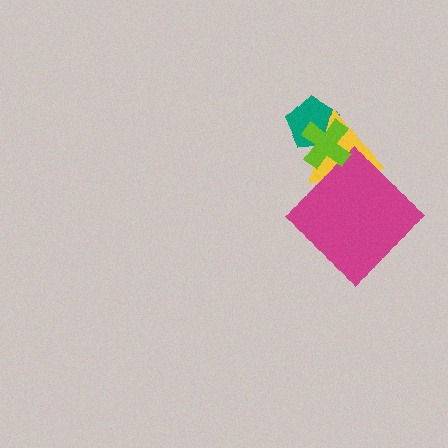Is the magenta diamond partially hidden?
No, no other shape covers it.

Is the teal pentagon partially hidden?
Yes, it is partially covered by another shape.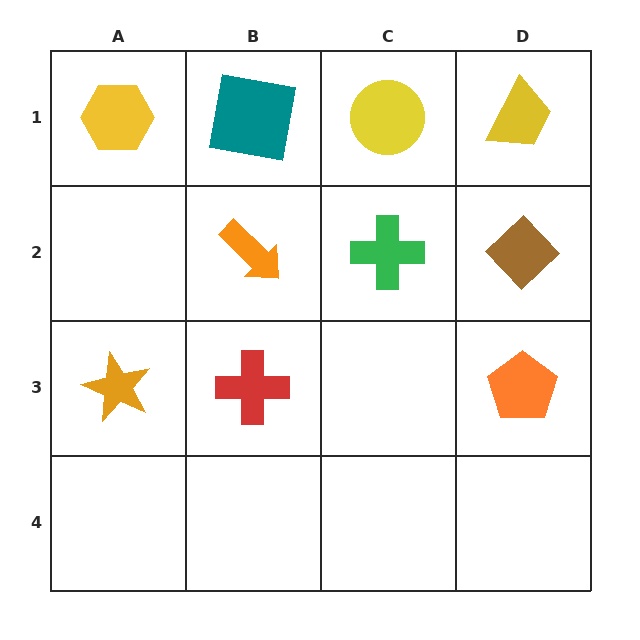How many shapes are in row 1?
4 shapes.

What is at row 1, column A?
A yellow hexagon.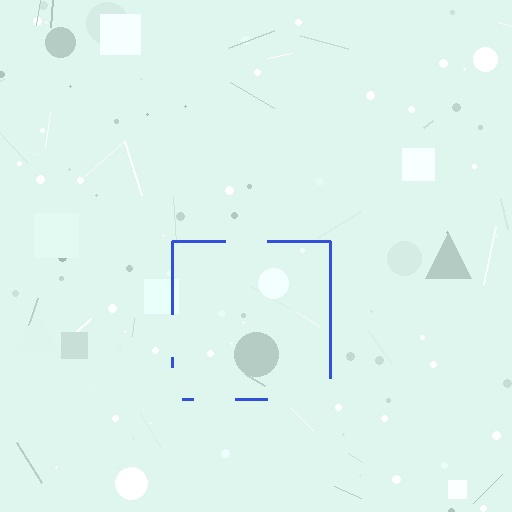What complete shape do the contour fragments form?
The contour fragments form a square.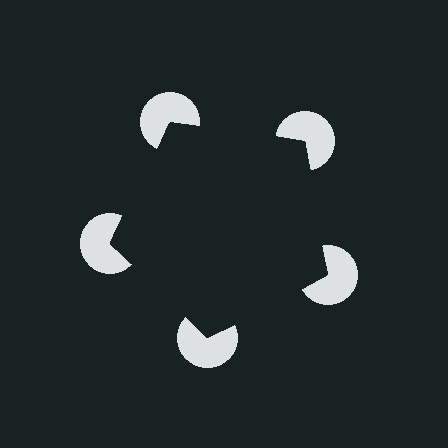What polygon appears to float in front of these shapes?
An illusory pentagon — its edges are inferred from the aligned wedge cuts in the pac-man discs, not physically drawn.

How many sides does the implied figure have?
5 sides.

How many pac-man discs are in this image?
There are 5 — one at each vertex of the illusory pentagon.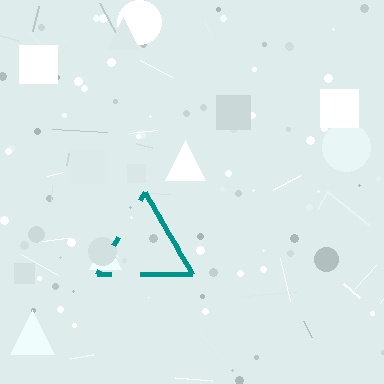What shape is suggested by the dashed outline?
The dashed outline suggests a triangle.